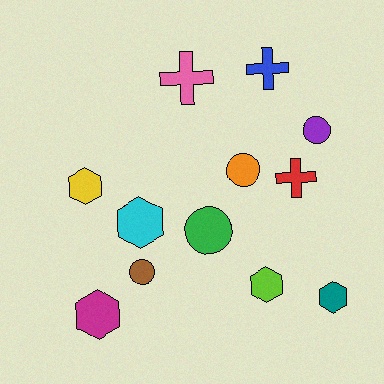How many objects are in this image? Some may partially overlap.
There are 12 objects.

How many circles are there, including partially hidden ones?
There are 4 circles.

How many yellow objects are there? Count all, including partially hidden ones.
There is 1 yellow object.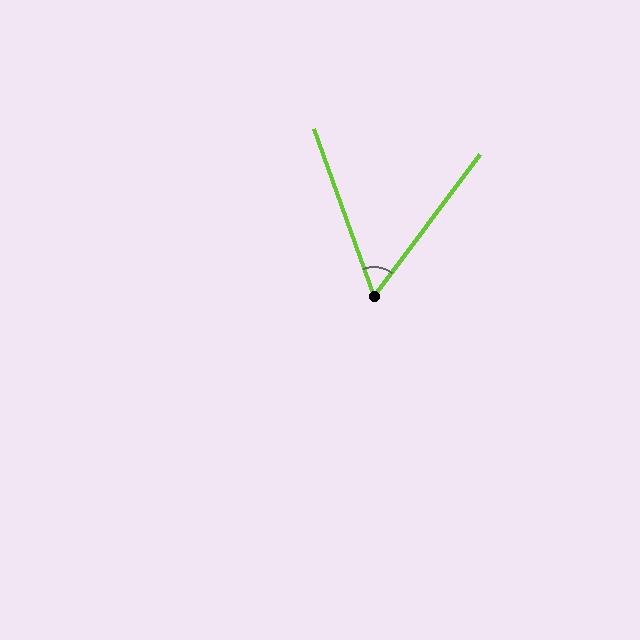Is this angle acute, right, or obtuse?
It is acute.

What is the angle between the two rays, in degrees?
Approximately 56 degrees.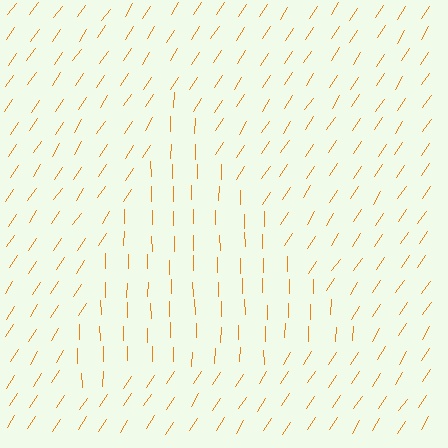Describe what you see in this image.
The image is filled with small orange line segments. A triangle region in the image has lines oriented differently from the surrounding lines, creating a visible texture boundary.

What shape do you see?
I see a triangle.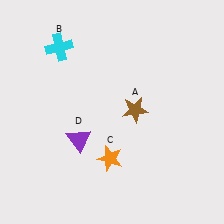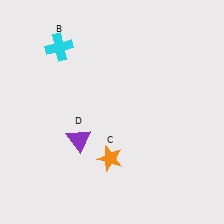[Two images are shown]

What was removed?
The brown star (A) was removed in Image 2.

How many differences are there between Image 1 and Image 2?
There is 1 difference between the two images.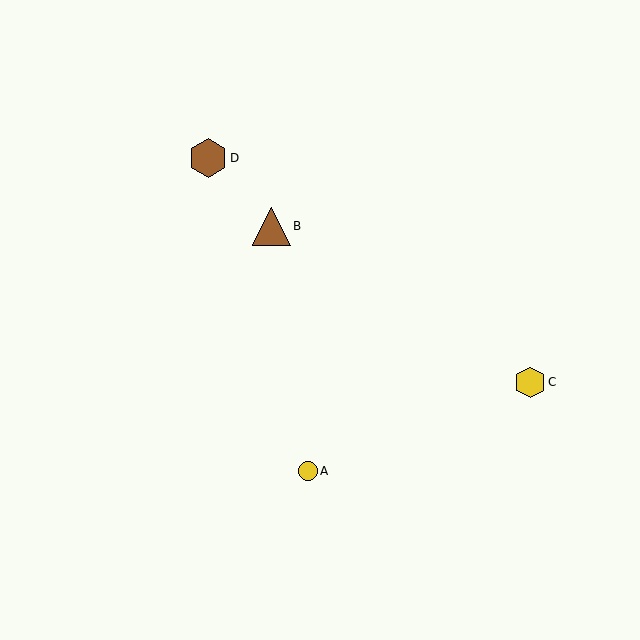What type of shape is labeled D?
Shape D is a brown hexagon.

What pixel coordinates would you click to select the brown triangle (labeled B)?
Click at (271, 226) to select the brown triangle B.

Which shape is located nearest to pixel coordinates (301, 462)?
The yellow circle (labeled A) at (308, 471) is nearest to that location.